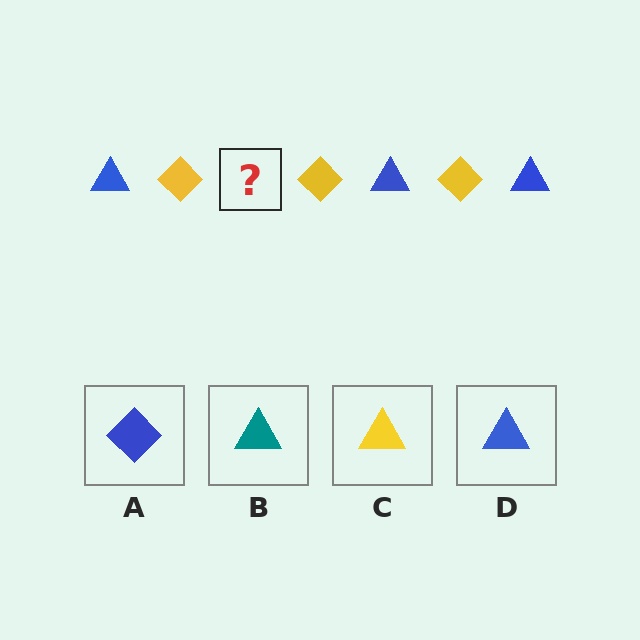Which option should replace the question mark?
Option D.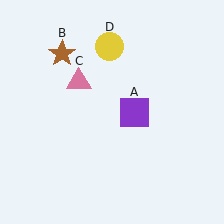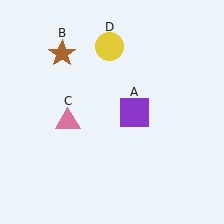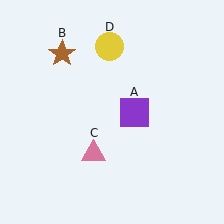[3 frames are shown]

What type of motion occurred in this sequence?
The pink triangle (object C) rotated counterclockwise around the center of the scene.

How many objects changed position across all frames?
1 object changed position: pink triangle (object C).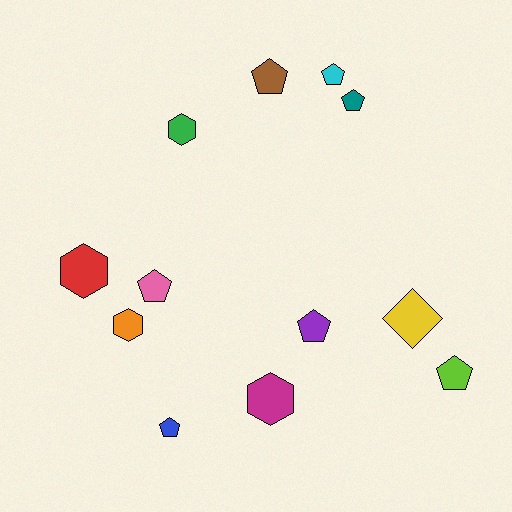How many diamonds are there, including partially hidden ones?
There is 1 diamond.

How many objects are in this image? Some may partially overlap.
There are 12 objects.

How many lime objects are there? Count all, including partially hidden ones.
There is 1 lime object.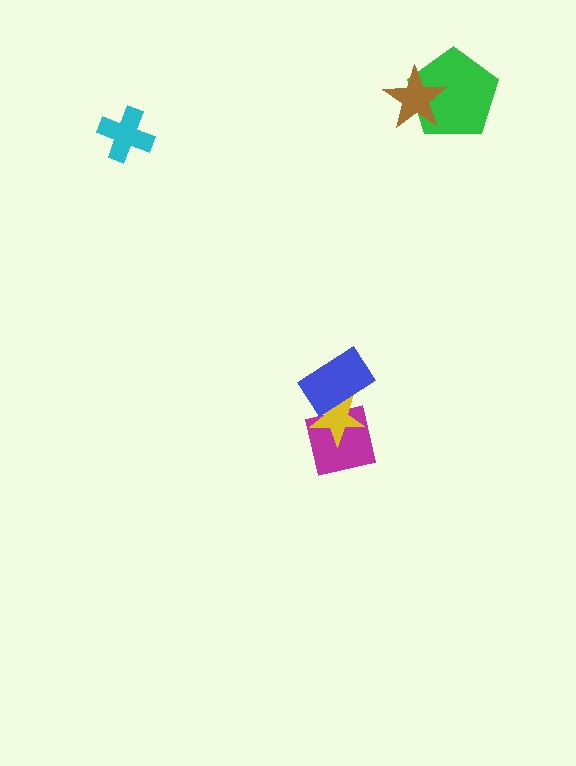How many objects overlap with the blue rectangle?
2 objects overlap with the blue rectangle.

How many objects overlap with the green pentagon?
1 object overlaps with the green pentagon.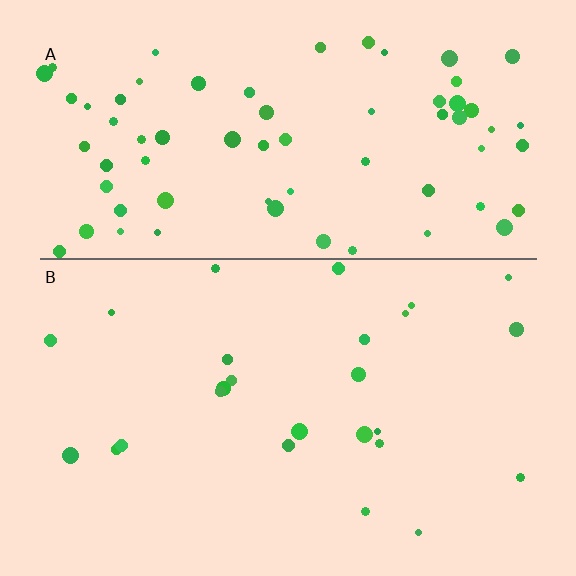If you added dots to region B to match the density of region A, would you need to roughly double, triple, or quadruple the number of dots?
Approximately triple.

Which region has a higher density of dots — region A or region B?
A (the top).